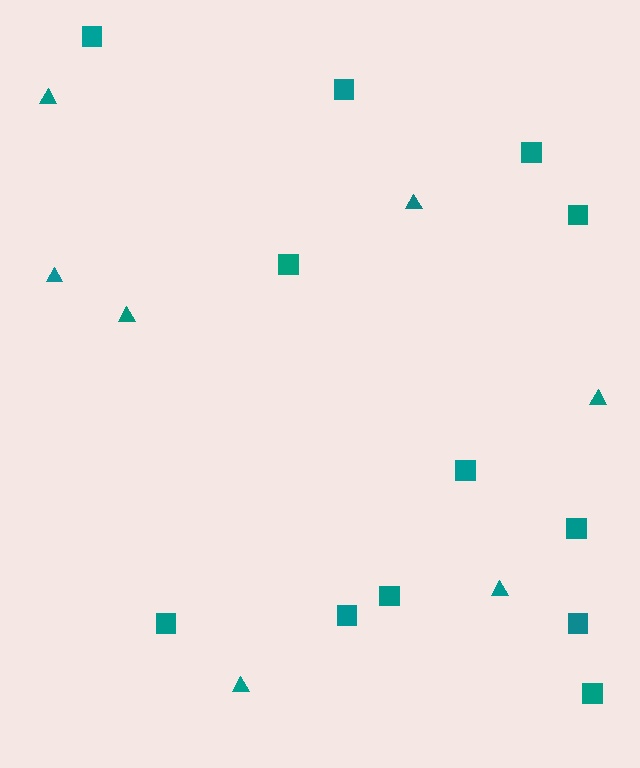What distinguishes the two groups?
There are 2 groups: one group of squares (12) and one group of triangles (7).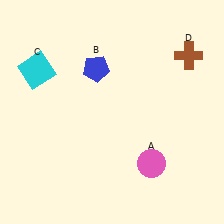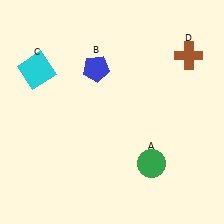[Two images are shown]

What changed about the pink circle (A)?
In Image 1, A is pink. In Image 2, it changed to green.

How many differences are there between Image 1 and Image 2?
There is 1 difference between the two images.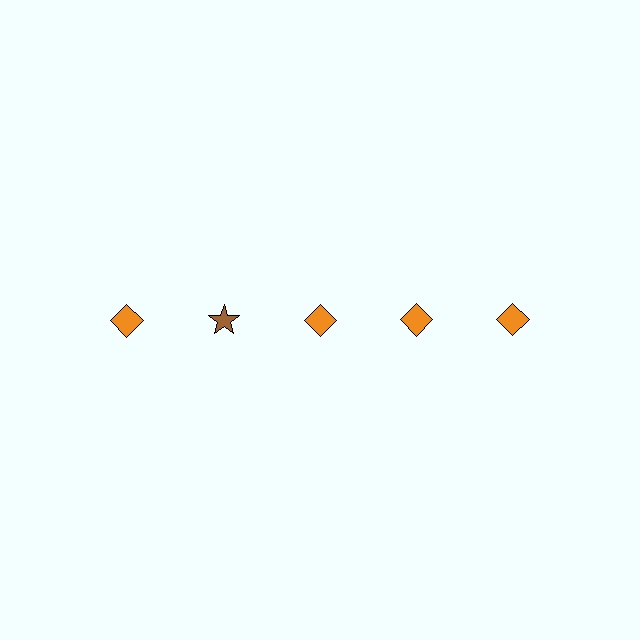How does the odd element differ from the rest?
It differs in both color (brown instead of orange) and shape (star instead of diamond).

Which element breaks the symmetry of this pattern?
The brown star in the top row, second from left column breaks the symmetry. All other shapes are orange diamonds.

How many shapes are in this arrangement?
There are 5 shapes arranged in a grid pattern.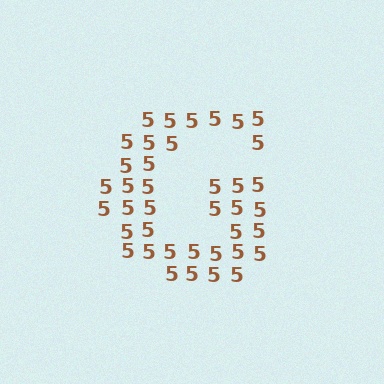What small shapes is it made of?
It is made of small digit 5's.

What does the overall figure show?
The overall figure shows the letter G.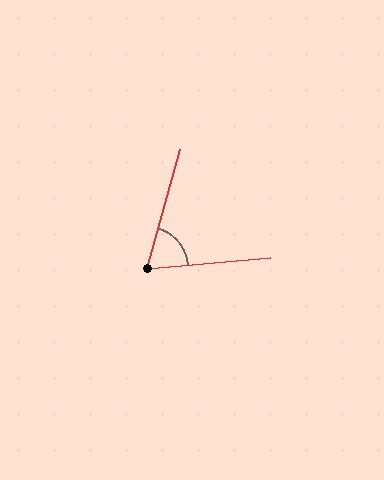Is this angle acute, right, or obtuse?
It is acute.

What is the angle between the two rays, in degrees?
Approximately 69 degrees.